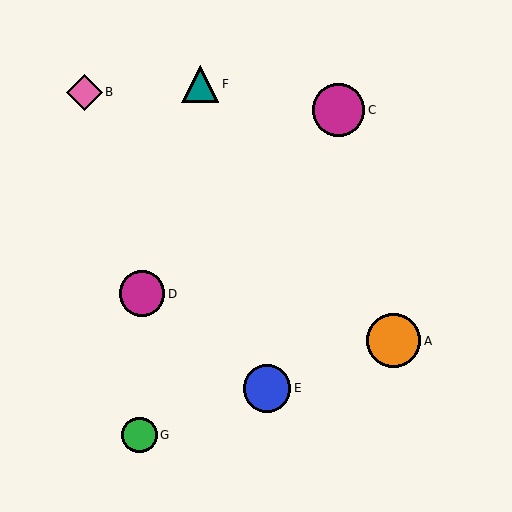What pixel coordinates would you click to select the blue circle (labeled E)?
Click at (267, 388) to select the blue circle E.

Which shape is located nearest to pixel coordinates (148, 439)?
The green circle (labeled G) at (140, 435) is nearest to that location.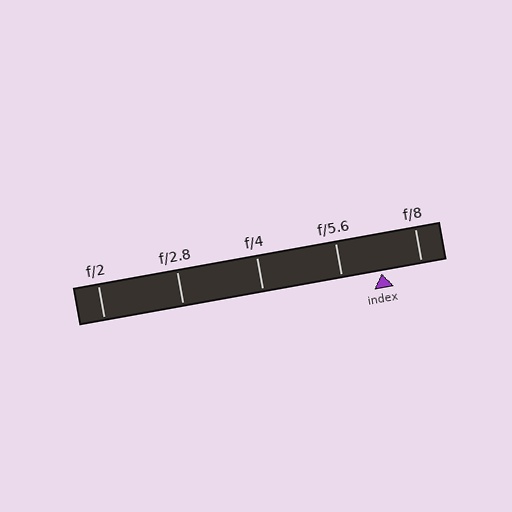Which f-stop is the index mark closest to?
The index mark is closest to f/5.6.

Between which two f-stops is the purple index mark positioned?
The index mark is between f/5.6 and f/8.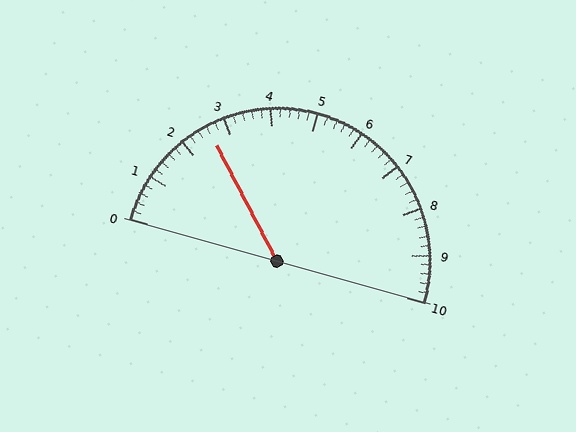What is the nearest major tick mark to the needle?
The nearest major tick mark is 3.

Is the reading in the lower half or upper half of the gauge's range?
The reading is in the lower half of the range (0 to 10).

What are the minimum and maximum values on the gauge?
The gauge ranges from 0 to 10.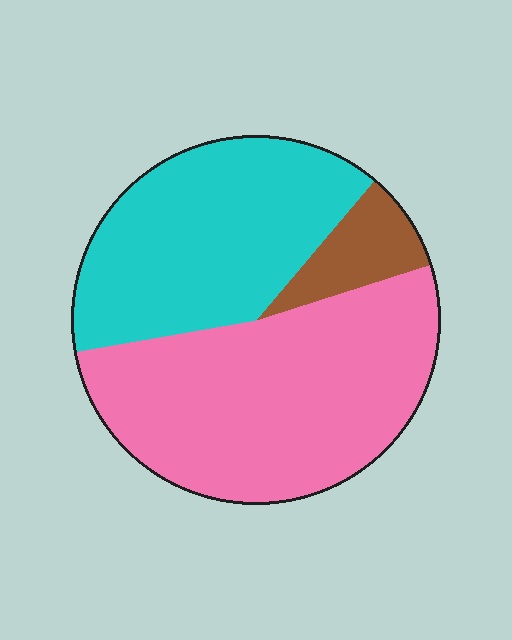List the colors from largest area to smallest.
From largest to smallest: pink, cyan, brown.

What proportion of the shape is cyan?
Cyan takes up between a quarter and a half of the shape.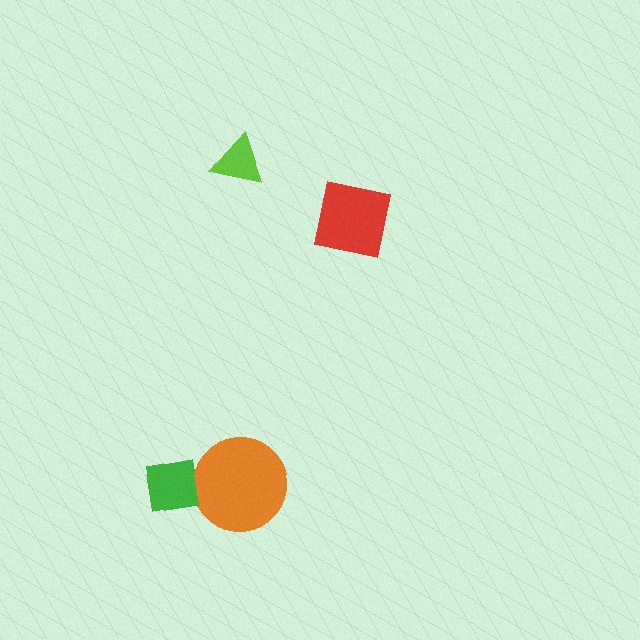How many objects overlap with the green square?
1 object overlaps with the green square.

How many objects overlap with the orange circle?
1 object overlaps with the orange circle.